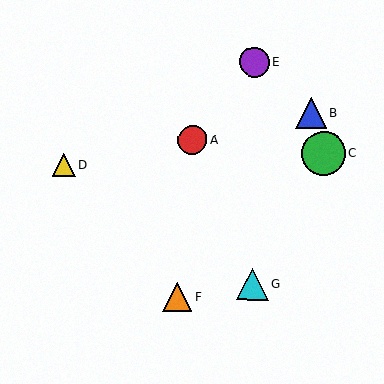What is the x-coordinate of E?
Object E is at x≈254.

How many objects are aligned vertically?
2 objects (E, G) are aligned vertically.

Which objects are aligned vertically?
Objects E, G are aligned vertically.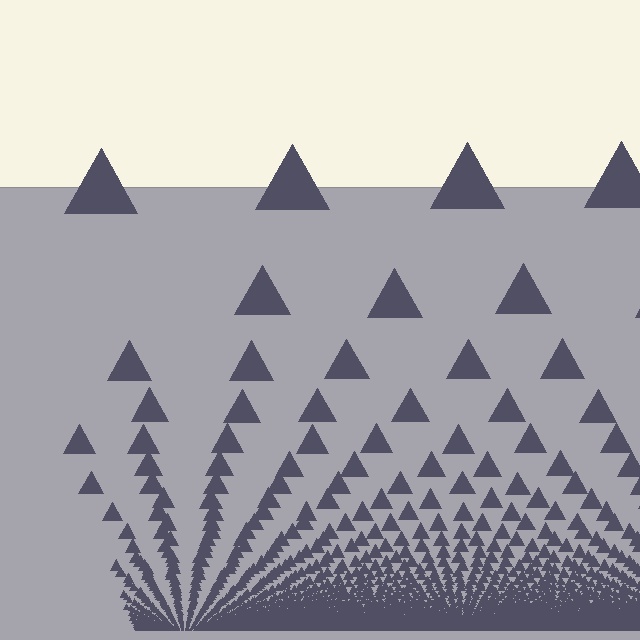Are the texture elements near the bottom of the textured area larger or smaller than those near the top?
Smaller. The gradient is inverted — elements near the bottom are smaller and denser.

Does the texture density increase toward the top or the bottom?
Density increases toward the bottom.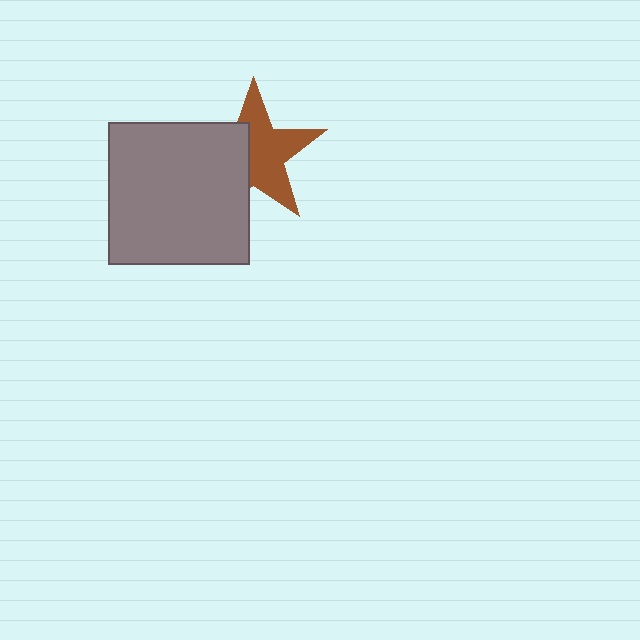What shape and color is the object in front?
The object in front is a gray square.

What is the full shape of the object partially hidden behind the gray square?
The partially hidden object is a brown star.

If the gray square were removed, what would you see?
You would see the complete brown star.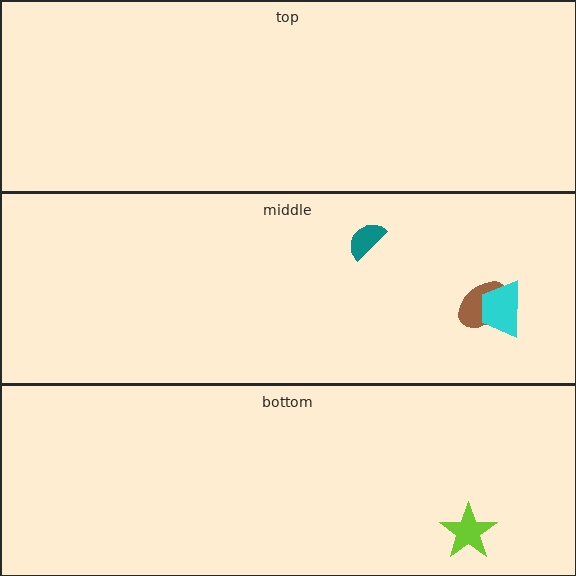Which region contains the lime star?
The bottom region.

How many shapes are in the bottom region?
1.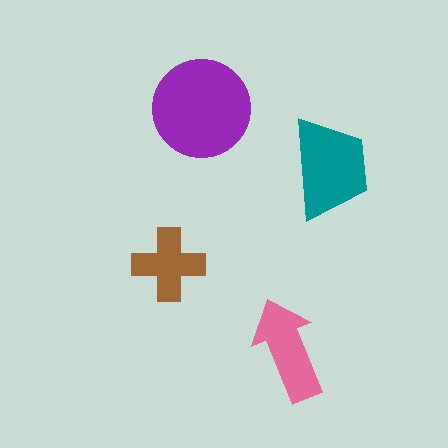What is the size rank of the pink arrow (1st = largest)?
3rd.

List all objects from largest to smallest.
The purple circle, the teal trapezoid, the pink arrow, the brown cross.